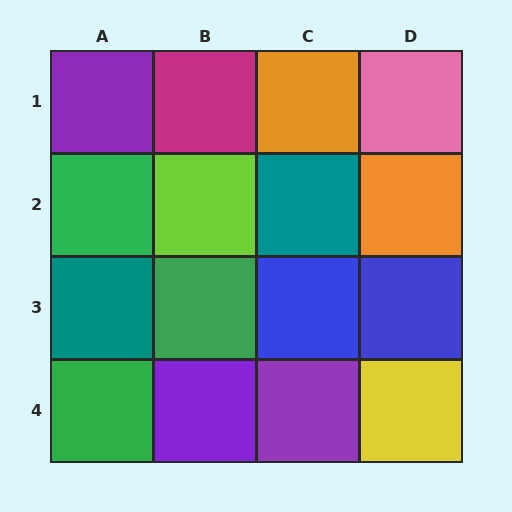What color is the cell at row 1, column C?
Orange.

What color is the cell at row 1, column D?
Pink.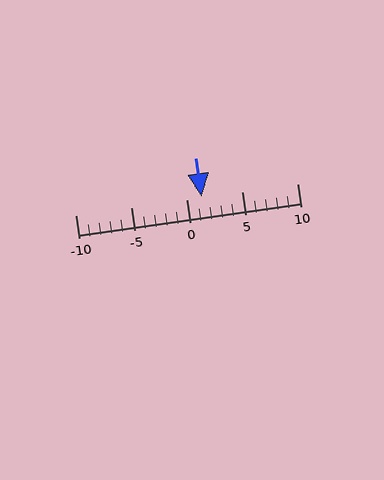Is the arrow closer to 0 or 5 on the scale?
The arrow is closer to 0.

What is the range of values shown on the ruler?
The ruler shows values from -10 to 10.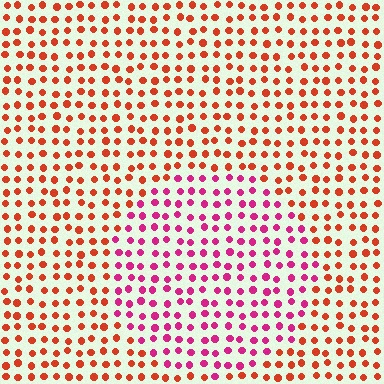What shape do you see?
I see a circle.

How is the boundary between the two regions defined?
The boundary is defined purely by a slight shift in hue (about 43 degrees). Spacing, size, and orientation are identical on both sides.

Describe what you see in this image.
The image is filled with small red elements in a uniform arrangement. A circle-shaped region is visible where the elements are tinted to a slightly different hue, forming a subtle color boundary.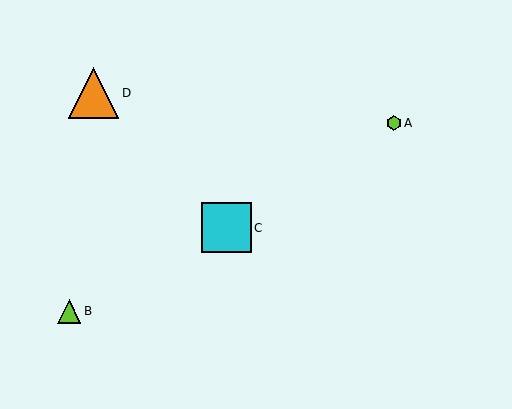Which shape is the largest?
The orange triangle (labeled D) is the largest.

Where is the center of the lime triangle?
The center of the lime triangle is at (69, 311).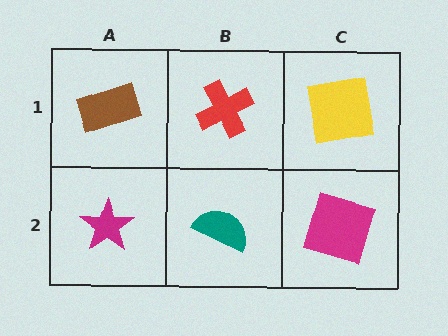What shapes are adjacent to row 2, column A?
A brown rectangle (row 1, column A), a teal semicircle (row 2, column B).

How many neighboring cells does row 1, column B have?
3.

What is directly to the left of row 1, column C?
A red cross.